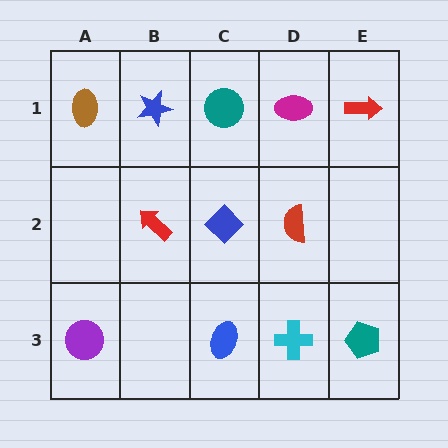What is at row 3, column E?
A teal pentagon.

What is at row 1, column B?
A blue star.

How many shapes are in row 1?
5 shapes.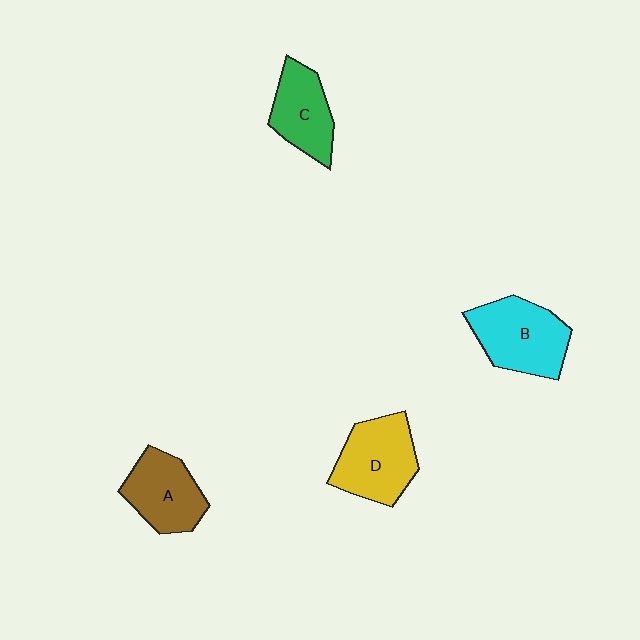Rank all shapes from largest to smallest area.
From largest to smallest: B (cyan), D (yellow), A (brown), C (green).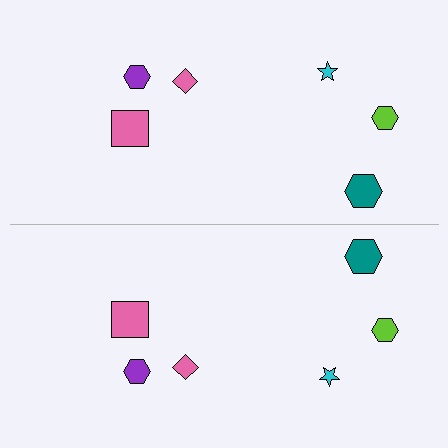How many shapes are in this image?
There are 12 shapes in this image.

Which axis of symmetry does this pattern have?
The pattern has a horizontal axis of symmetry running through the center of the image.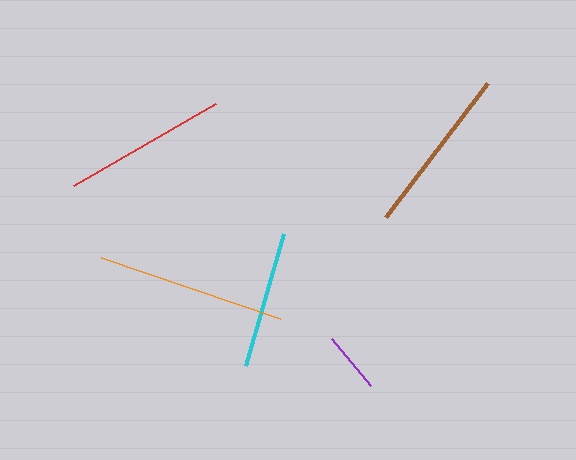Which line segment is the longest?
The orange line is the longest at approximately 190 pixels.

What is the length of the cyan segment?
The cyan segment is approximately 137 pixels long.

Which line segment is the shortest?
The purple line is the shortest at approximately 62 pixels.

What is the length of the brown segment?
The brown segment is approximately 168 pixels long.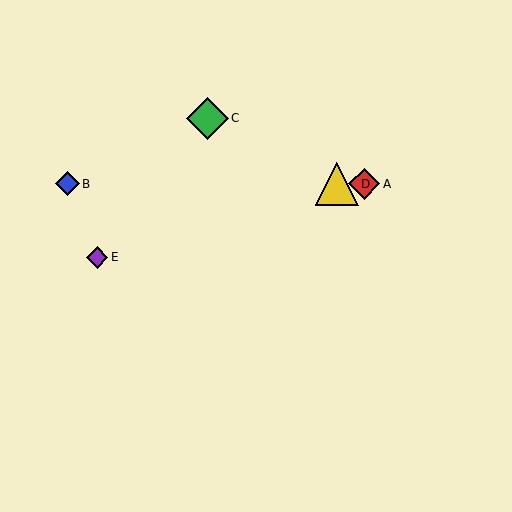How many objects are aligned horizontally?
3 objects (A, B, D) are aligned horizontally.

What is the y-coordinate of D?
Object D is at y≈184.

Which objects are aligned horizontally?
Objects A, B, D are aligned horizontally.